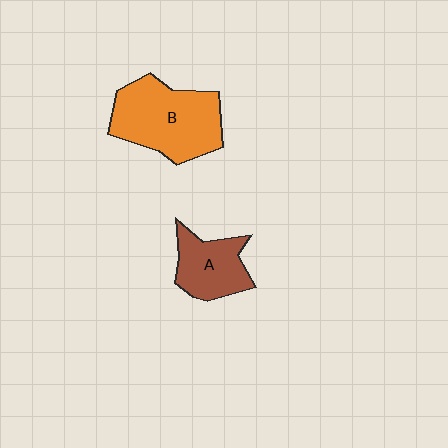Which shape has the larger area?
Shape B (orange).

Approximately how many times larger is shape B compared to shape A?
Approximately 1.7 times.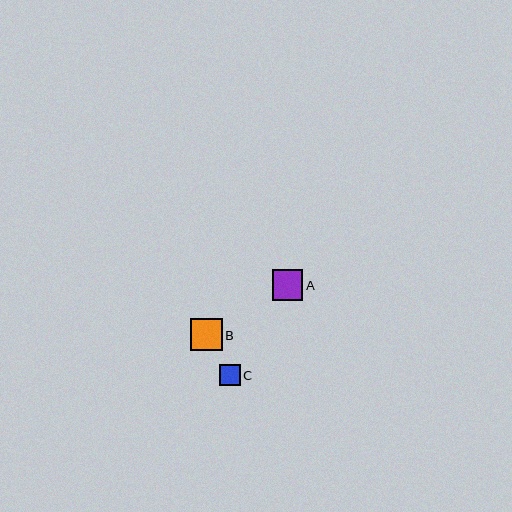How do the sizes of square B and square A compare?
Square B and square A are approximately the same size.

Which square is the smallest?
Square C is the smallest with a size of approximately 21 pixels.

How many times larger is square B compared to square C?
Square B is approximately 1.5 times the size of square C.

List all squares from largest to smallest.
From largest to smallest: B, A, C.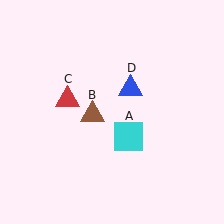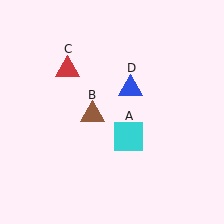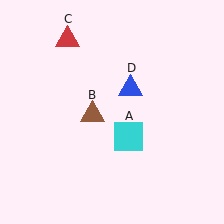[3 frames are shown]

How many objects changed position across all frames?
1 object changed position: red triangle (object C).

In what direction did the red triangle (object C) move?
The red triangle (object C) moved up.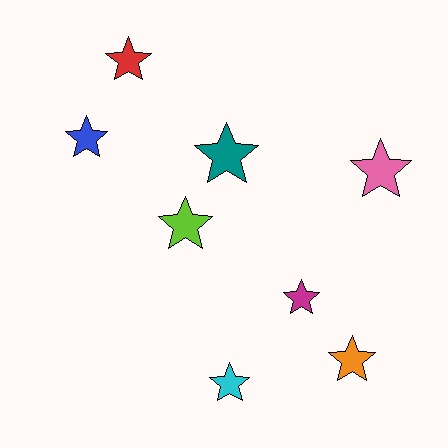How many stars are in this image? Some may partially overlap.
There are 8 stars.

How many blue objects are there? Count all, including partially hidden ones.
There is 1 blue object.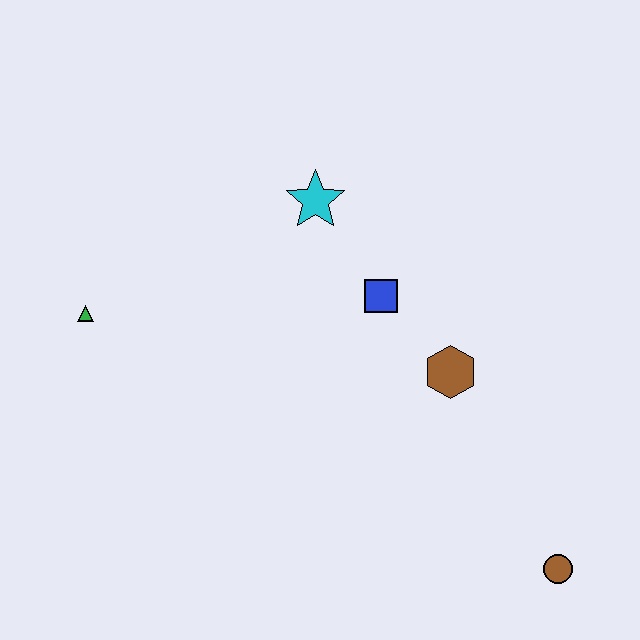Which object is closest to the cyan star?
The blue square is closest to the cyan star.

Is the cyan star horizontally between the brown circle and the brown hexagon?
No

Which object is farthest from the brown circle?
The green triangle is farthest from the brown circle.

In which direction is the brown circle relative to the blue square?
The brown circle is below the blue square.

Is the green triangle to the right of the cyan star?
No